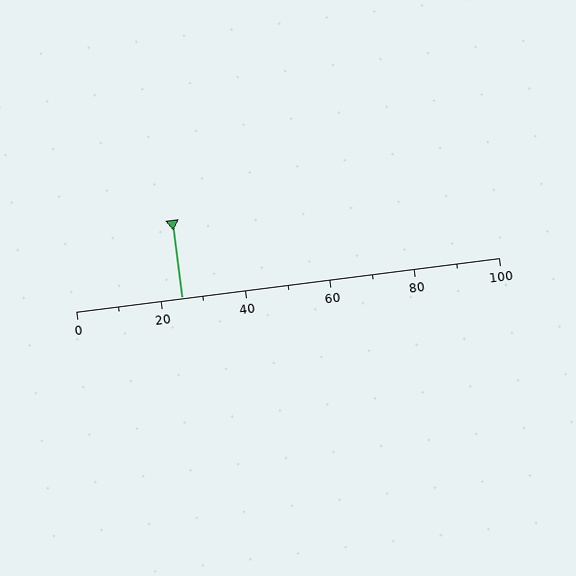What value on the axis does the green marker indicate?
The marker indicates approximately 25.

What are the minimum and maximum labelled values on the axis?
The axis runs from 0 to 100.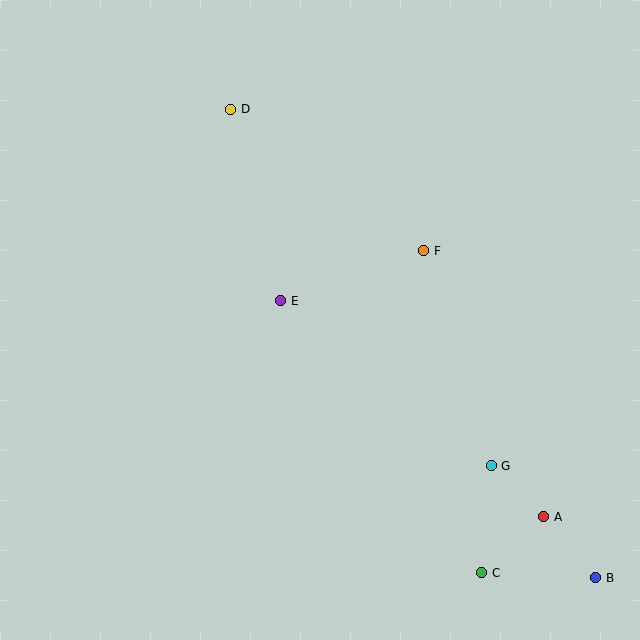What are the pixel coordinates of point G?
Point G is at (491, 466).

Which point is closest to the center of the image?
Point E at (281, 301) is closest to the center.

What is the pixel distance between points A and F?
The distance between A and F is 292 pixels.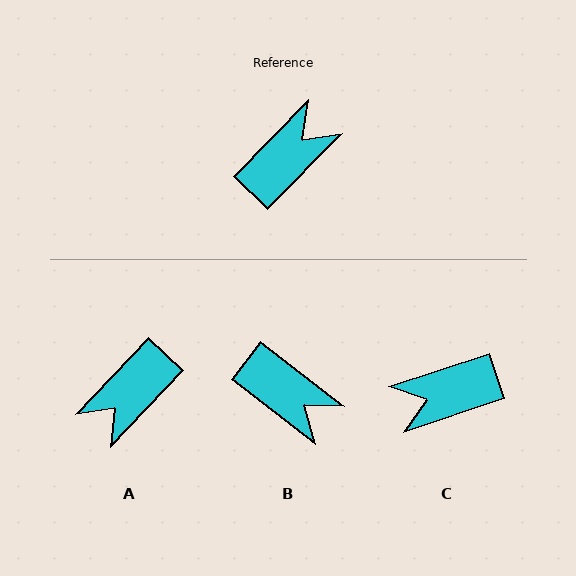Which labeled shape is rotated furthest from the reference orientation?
A, about 179 degrees away.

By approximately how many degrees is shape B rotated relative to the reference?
Approximately 83 degrees clockwise.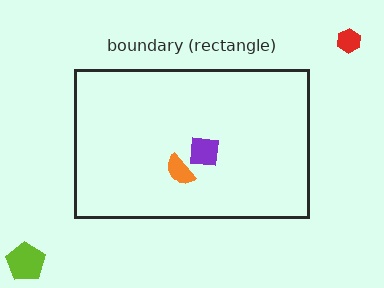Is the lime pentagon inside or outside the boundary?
Outside.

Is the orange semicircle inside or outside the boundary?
Inside.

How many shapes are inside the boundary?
2 inside, 2 outside.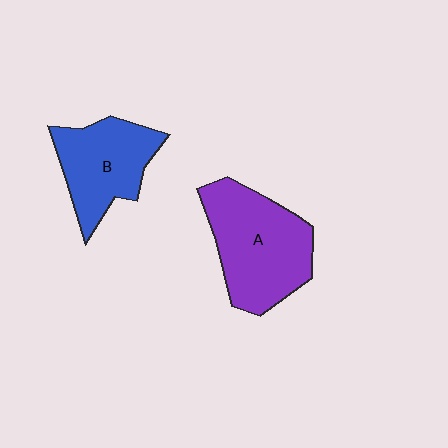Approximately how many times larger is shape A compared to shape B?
Approximately 1.3 times.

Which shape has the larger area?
Shape A (purple).